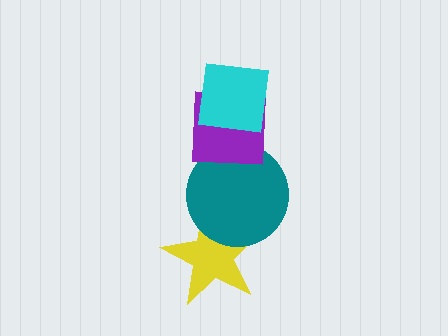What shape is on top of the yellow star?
The teal circle is on top of the yellow star.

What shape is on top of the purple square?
The cyan square is on top of the purple square.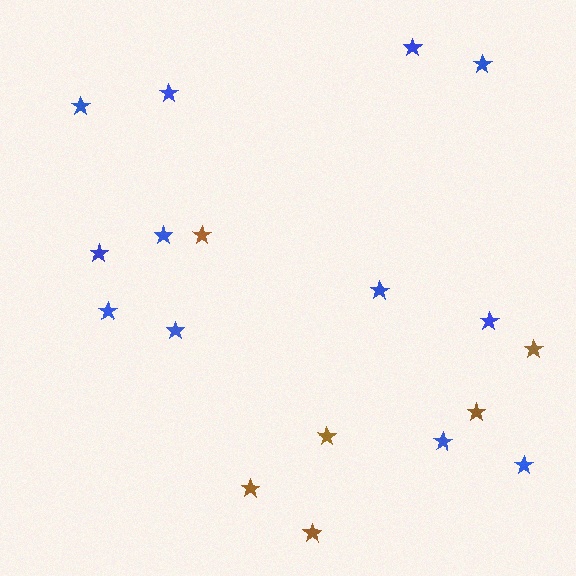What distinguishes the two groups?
There are 2 groups: one group of brown stars (6) and one group of blue stars (12).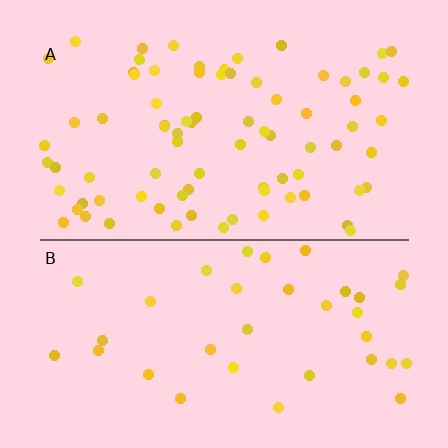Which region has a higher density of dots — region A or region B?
A (the top).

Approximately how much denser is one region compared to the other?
Approximately 2.2× — region A over region B.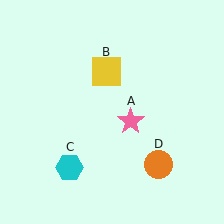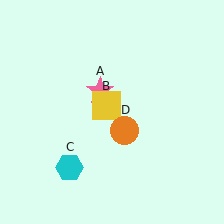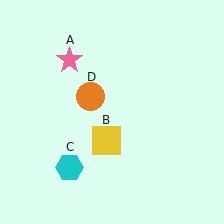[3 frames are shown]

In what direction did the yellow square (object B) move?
The yellow square (object B) moved down.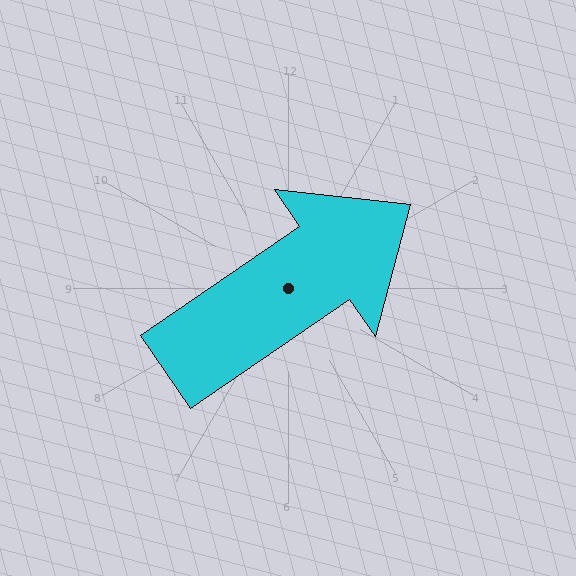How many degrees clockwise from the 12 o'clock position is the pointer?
Approximately 56 degrees.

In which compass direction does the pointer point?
Northeast.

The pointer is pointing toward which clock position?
Roughly 2 o'clock.